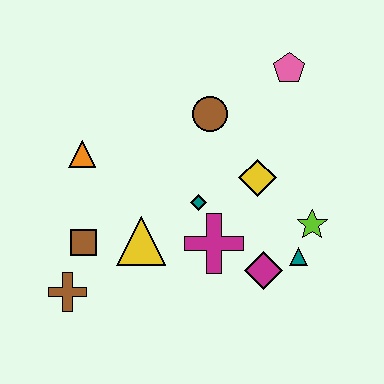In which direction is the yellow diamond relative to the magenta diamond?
The yellow diamond is above the magenta diamond.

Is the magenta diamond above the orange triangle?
No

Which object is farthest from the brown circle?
The brown cross is farthest from the brown circle.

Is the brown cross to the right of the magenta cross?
No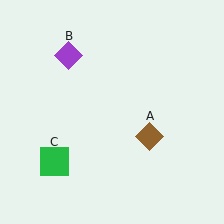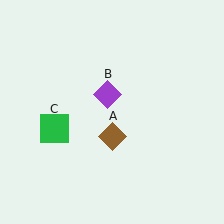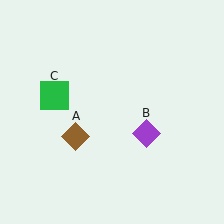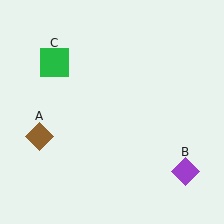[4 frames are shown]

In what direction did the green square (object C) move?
The green square (object C) moved up.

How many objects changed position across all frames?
3 objects changed position: brown diamond (object A), purple diamond (object B), green square (object C).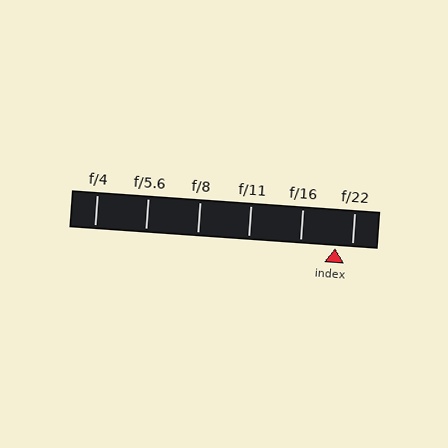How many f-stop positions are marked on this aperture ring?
There are 6 f-stop positions marked.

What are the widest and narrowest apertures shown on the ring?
The widest aperture shown is f/4 and the narrowest is f/22.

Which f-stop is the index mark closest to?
The index mark is closest to f/22.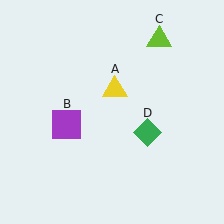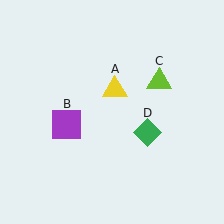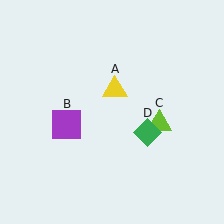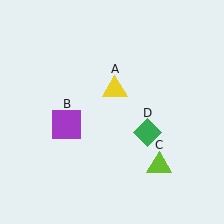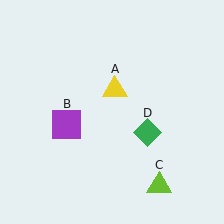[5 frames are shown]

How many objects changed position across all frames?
1 object changed position: lime triangle (object C).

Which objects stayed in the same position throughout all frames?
Yellow triangle (object A) and purple square (object B) and green diamond (object D) remained stationary.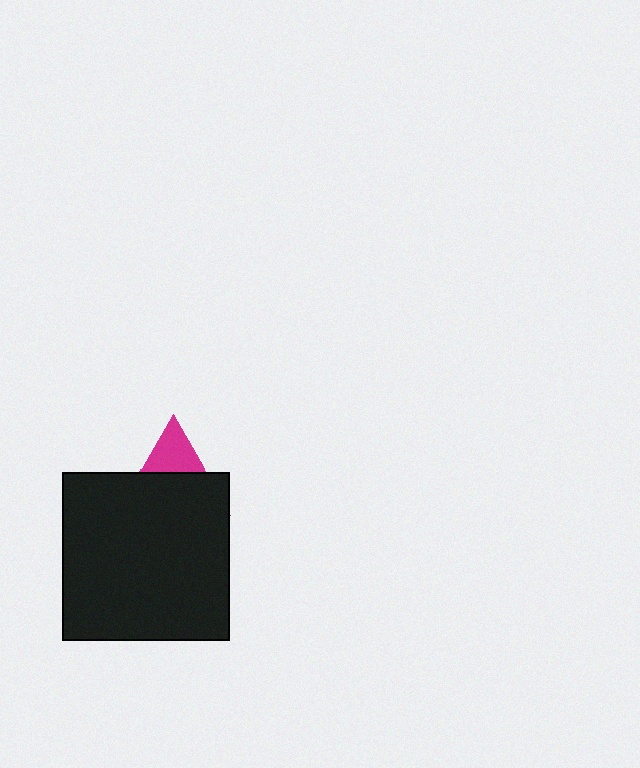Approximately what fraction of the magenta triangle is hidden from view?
Roughly 67% of the magenta triangle is hidden behind the black square.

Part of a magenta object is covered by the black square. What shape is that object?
It is a triangle.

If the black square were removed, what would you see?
You would see the complete magenta triangle.